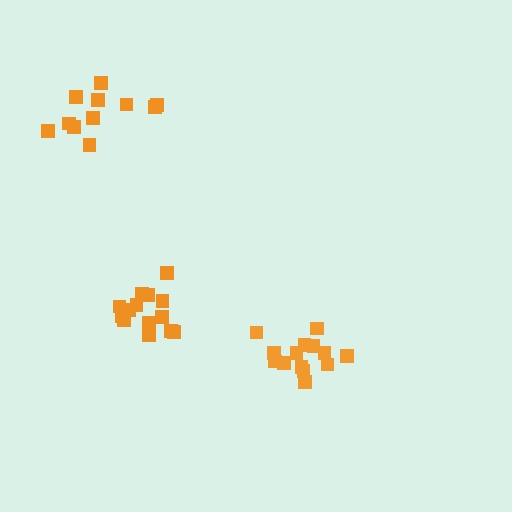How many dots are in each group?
Group 1: 14 dots, Group 2: 11 dots, Group 3: 14 dots (39 total).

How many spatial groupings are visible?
There are 3 spatial groupings.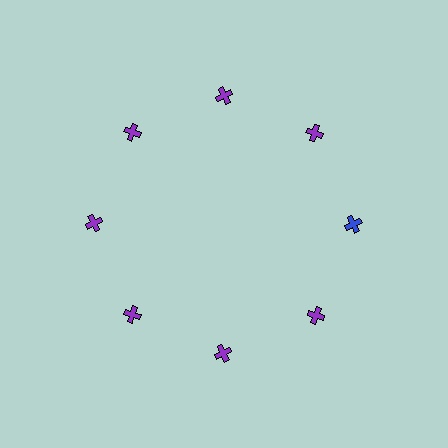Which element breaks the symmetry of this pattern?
The blue cross at roughly the 3 o'clock position breaks the symmetry. All other shapes are purple crosses.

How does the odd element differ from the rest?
It has a different color: blue instead of purple.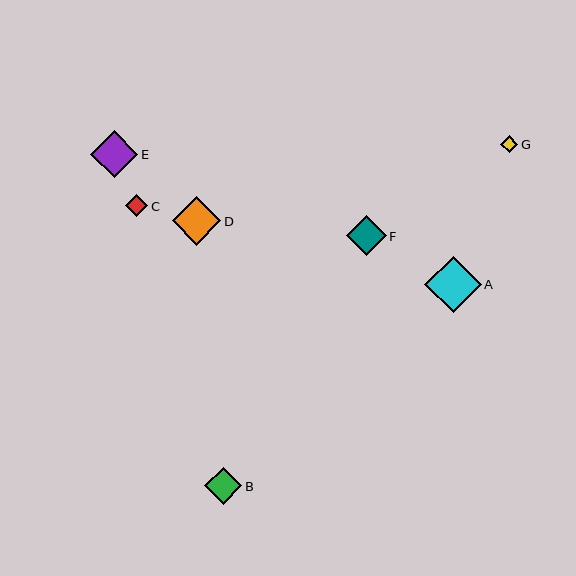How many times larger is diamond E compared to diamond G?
Diamond E is approximately 2.8 times the size of diamond G.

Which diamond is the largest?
Diamond A is the largest with a size of approximately 56 pixels.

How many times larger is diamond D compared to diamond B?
Diamond D is approximately 1.3 times the size of diamond B.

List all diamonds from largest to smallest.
From largest to smallest: A, D, E, F, B, C, G.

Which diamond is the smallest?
Diamond G is the smallest with a size of approximately 17 pixels.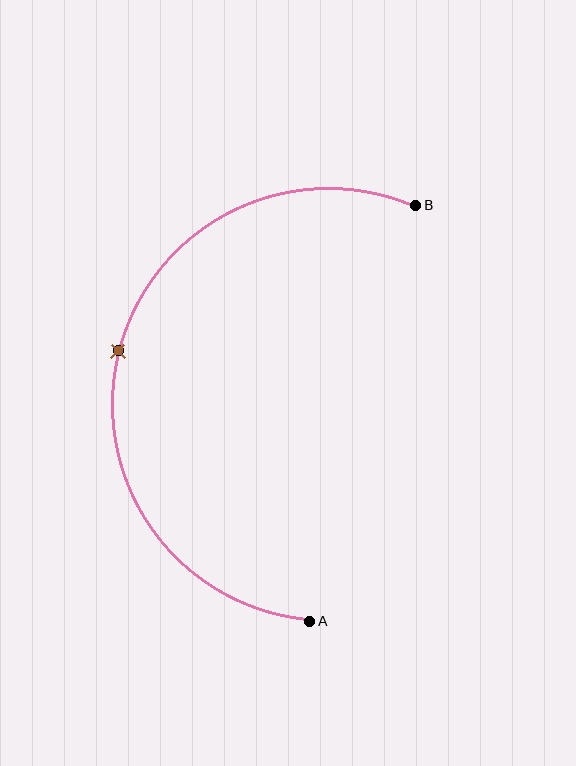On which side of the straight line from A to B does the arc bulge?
The arc bulges to the left of the straight line connecting A and B.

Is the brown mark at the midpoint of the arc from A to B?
Yes. The brown mark lies on the arc at equal arc-length from both A and B — it is the arc midpoint.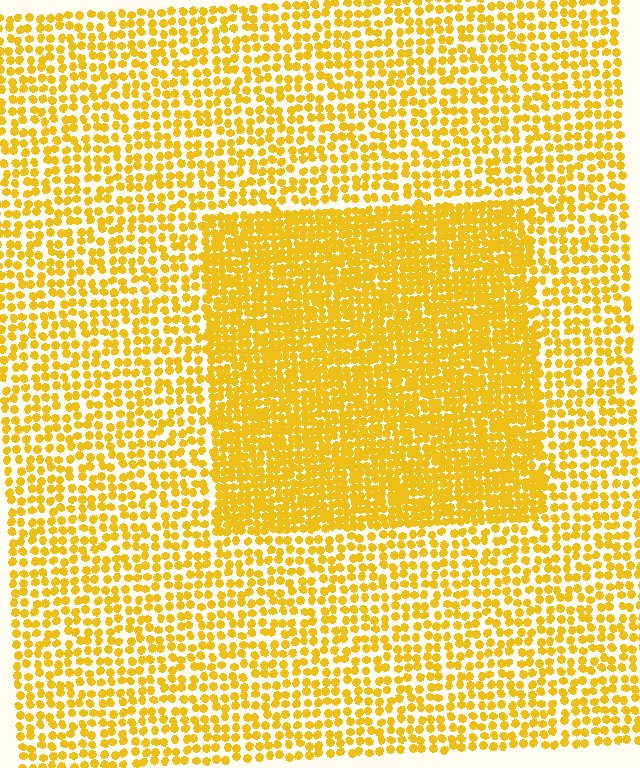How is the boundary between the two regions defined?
The boundary is defined by a change in element density (approximately 1.9x ratio). All elements are the same color, size, and shape.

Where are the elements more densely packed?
The elements are more densely packed inside the rectangle boundary.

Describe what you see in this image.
The image contains small yellow elements arranged at two different densities. A rectangle-shaped region is visible where the elements are more densely packed than the surrounding area.